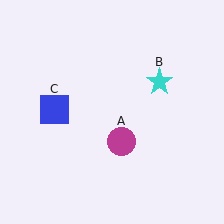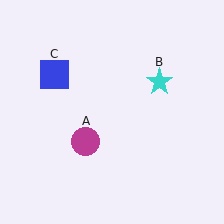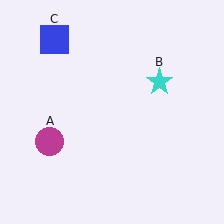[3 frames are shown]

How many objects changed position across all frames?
2 objects changed position: magenta circle (object A), blue square (object C).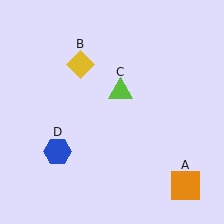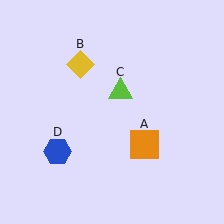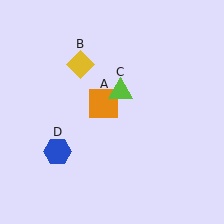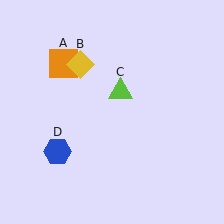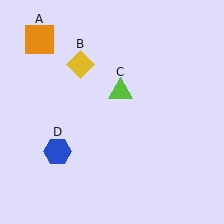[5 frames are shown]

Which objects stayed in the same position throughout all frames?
Yellow diamond (object B) and lime triangle (object C) and blue hexagon (object D) remained stationary.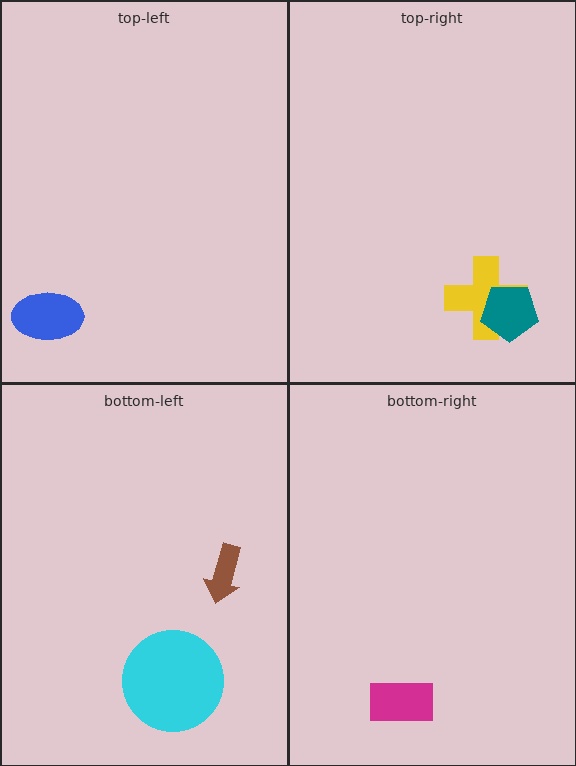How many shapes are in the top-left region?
1.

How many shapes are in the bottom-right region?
1.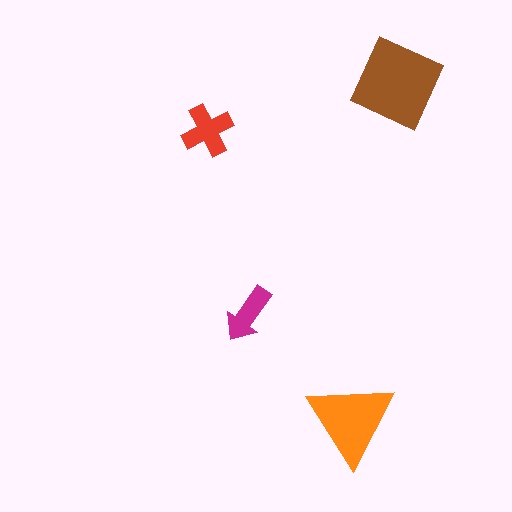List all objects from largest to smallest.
The brown diamond, the orange triangle, the red cross, the magenta arrow.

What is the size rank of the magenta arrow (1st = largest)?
4th.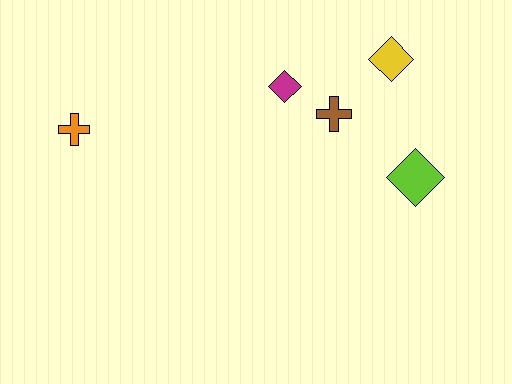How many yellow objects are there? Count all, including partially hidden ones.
There is 1 yellow object.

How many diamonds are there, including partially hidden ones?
There are 3 diamonds.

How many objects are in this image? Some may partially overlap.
There are 5 objects.